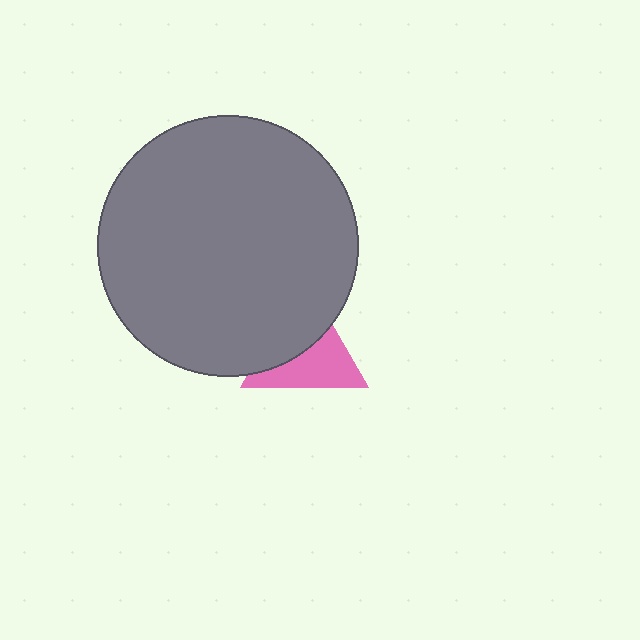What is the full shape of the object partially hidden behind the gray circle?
The partially hidden object is a pink triangle.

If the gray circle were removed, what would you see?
You would see the complete pink triangle.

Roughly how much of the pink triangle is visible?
About half of it is visible (roughly 52%).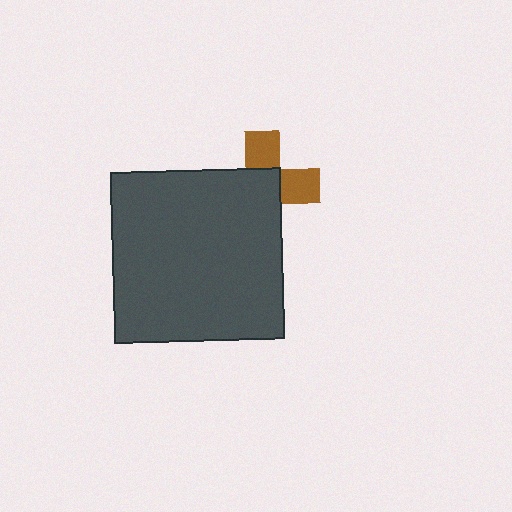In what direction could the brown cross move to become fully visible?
The brown cross could move toward the upper-right. That would shift it out from behind the dark gray square entirely.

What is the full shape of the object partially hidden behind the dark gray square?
The partially hidden object is a brown cross.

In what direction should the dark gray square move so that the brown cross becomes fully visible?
The dark gray square should move toward the lower-left. That is the shortest direction to clear the overlap and leave the brown cross fully visible.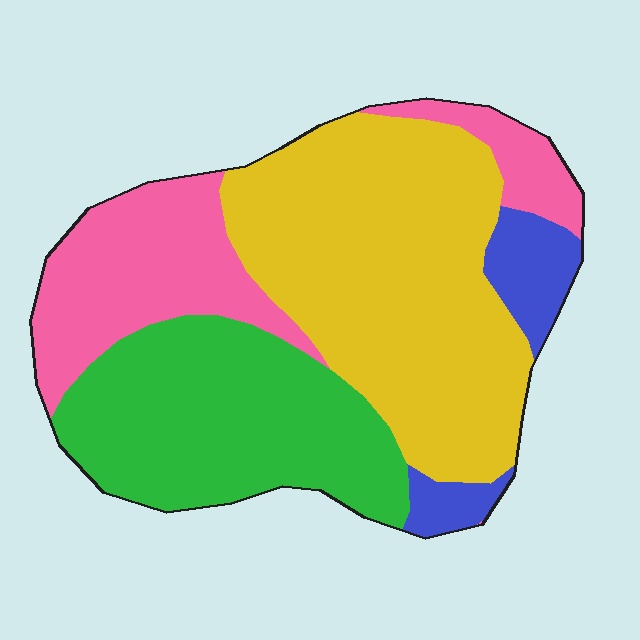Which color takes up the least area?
Blue, at roughly 10%.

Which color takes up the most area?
Yellow, at roughly 40%.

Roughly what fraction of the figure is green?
Green takes up between a quarter and a half of the figure.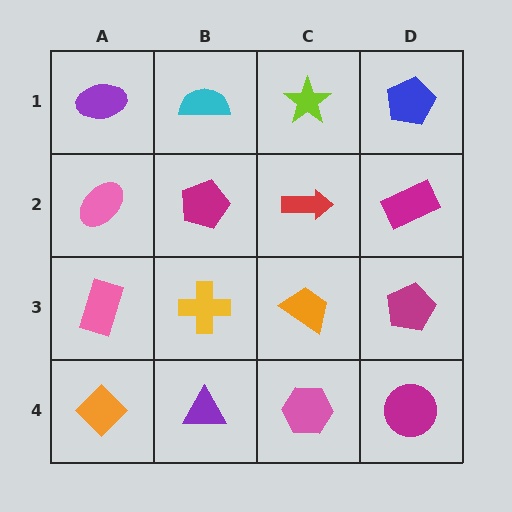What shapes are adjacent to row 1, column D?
A magenta rectangle (row 2, column D), a lime star (row 1, column C).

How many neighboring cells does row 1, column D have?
2.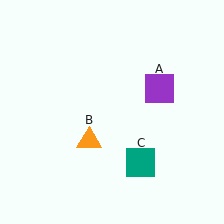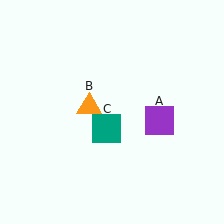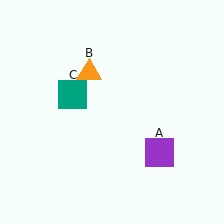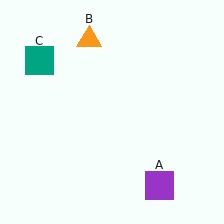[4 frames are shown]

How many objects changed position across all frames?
3 objects changed position: purple square (object A), orange triangle (object B), teal square (object C).